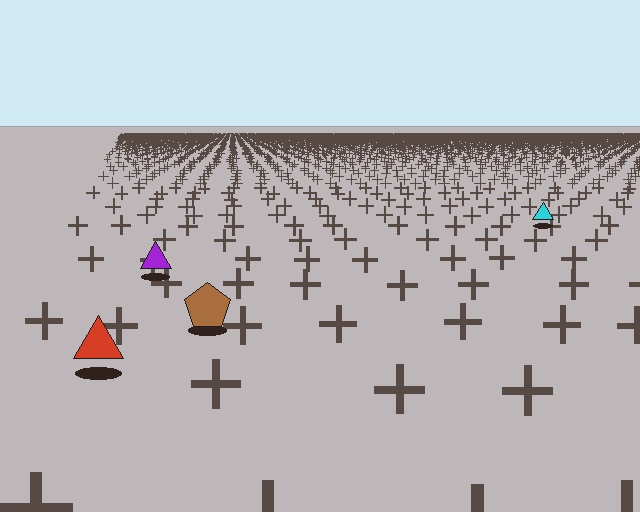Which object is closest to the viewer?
The red triangle is closest. The texture marks near it are larger and more spread out.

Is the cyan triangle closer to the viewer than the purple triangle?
No. The purple triangle is closer — you can tell from the texture gradient: the ground texture is coarser near it.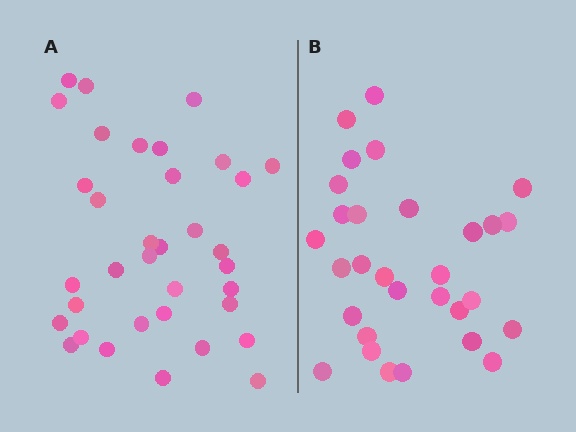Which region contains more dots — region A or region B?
Region A (the left region) has more dots.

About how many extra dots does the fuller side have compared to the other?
Region A has about 5 more dots than region B.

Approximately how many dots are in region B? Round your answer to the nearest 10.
About 30 dots.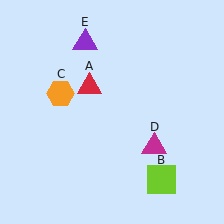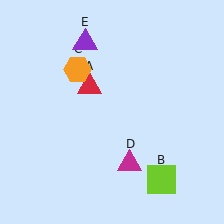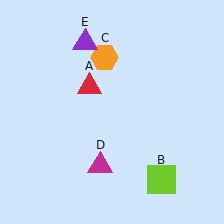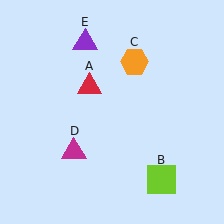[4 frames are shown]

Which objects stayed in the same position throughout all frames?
Red triangle (object A) and lime square (object B) and purple triangle (object E) remained stationary.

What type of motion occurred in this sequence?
The orange hexagon (object C), magenta triangle (object D) rotated clockwise around the center of the scene.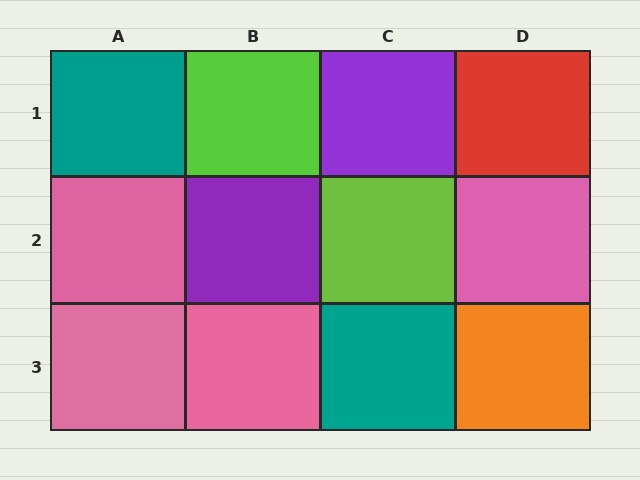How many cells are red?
1 cell is red.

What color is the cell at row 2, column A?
Pink.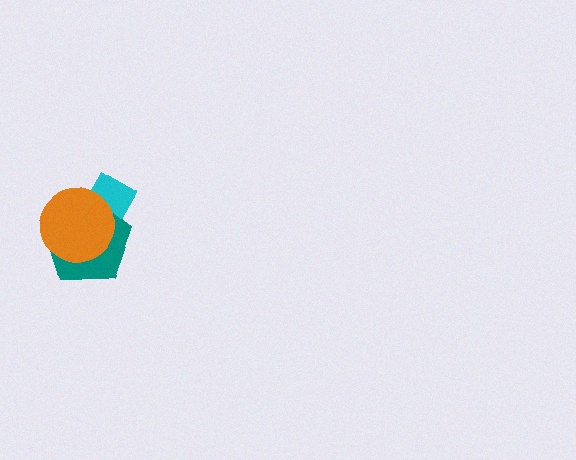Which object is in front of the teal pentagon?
The orange circle is in front of the teal pentagon.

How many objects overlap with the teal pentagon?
2 objects overlap with the teal pentagon.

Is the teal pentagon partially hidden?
Yes, it is partially covered by another shape.